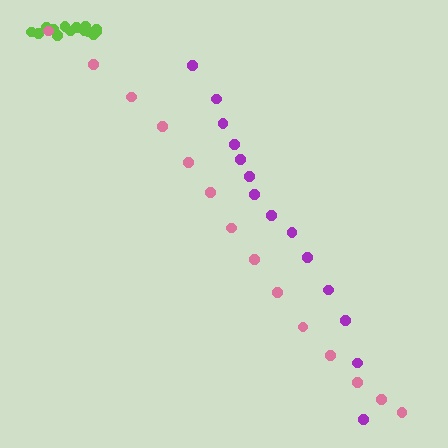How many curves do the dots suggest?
There are 3 distinct paths.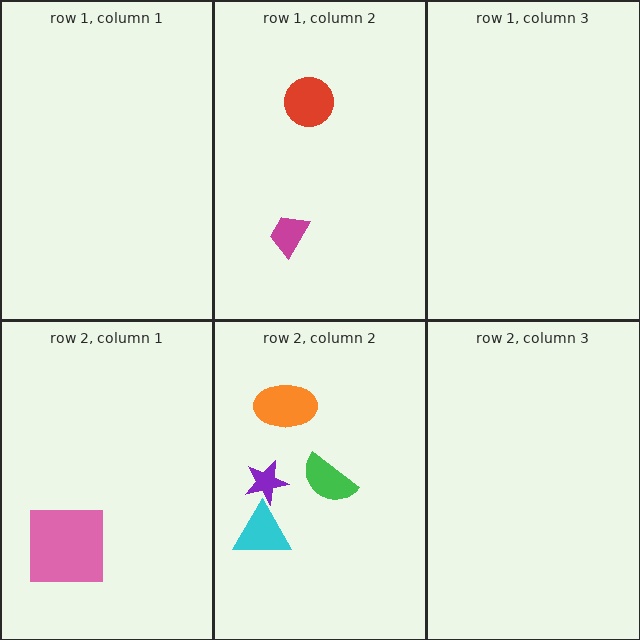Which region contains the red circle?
The row 1, column 2 region.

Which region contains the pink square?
The row 2, column 1 region.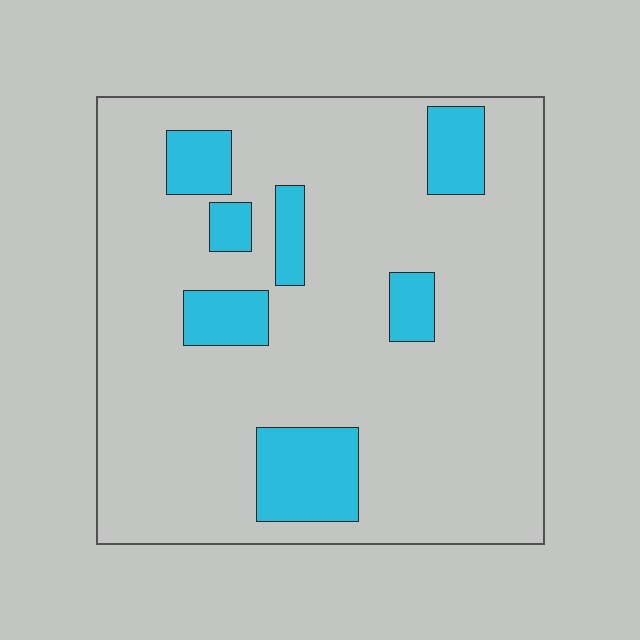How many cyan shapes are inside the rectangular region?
7.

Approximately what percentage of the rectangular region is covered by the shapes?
Approximately 15%.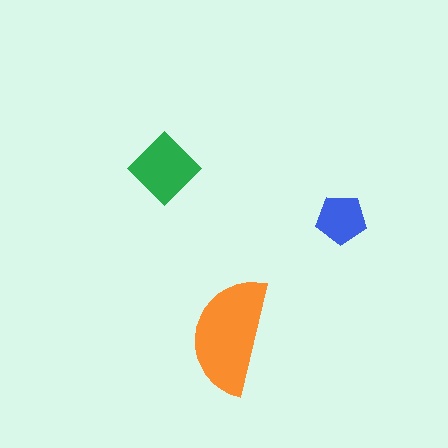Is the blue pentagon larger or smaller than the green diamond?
Smaller.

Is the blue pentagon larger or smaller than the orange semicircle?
Smaller.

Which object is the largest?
The orange semicircle.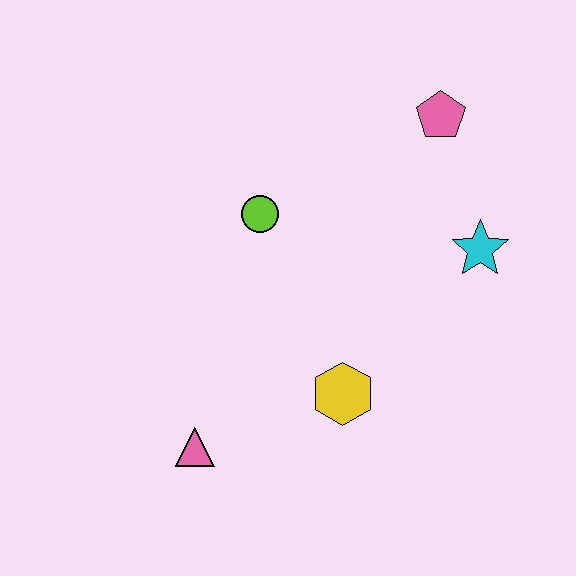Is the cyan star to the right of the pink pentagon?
Yes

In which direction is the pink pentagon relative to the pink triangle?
The pink pentagon is above the pink triangle.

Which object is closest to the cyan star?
The pink pentagon is closest to the cyan star.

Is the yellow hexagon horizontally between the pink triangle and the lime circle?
No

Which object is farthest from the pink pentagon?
The pink triangle is farthest from the pink pentagon.